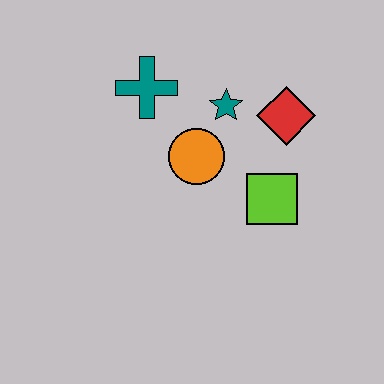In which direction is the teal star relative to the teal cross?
The teal star is to the right of the teal cross.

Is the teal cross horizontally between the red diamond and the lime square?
No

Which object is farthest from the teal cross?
The lime square is farthest from the teal cross.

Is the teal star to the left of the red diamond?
Yes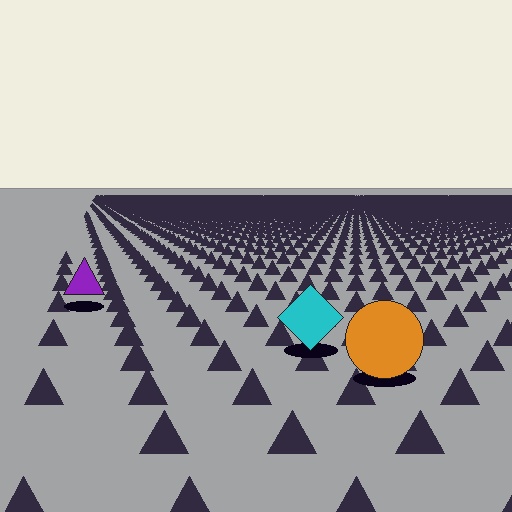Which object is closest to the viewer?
The orange circle is closest. The texture marks near it are larger and more spread out.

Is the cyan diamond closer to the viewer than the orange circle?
No. The orange circle is closer — you can tell from the texture gradient: the ground texture is coarser near it.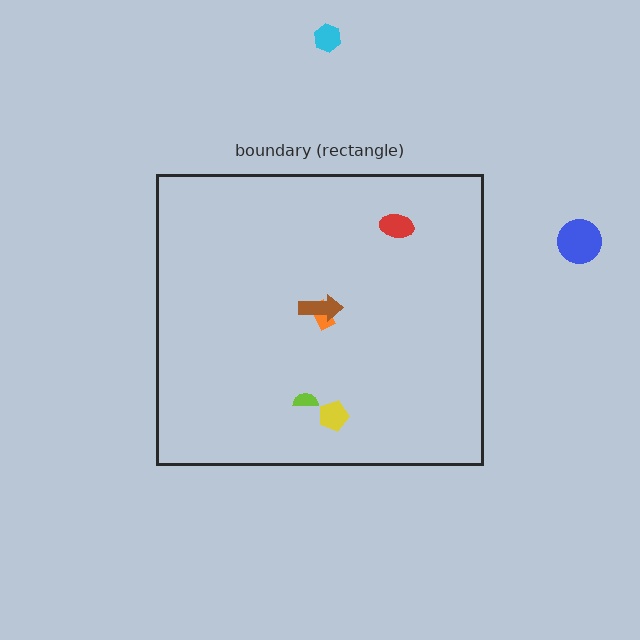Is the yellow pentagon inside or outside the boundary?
Inside.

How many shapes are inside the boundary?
5 inside, 2 outside.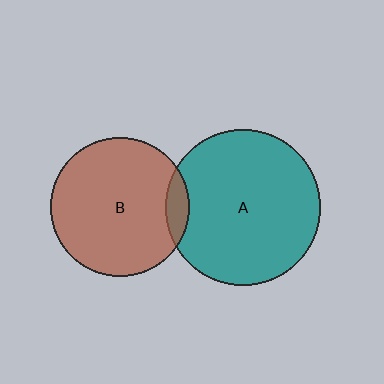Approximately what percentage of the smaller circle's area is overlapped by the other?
Approximately 10%.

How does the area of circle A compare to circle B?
Approximately 1.2 times.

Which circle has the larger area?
Circle A (teal).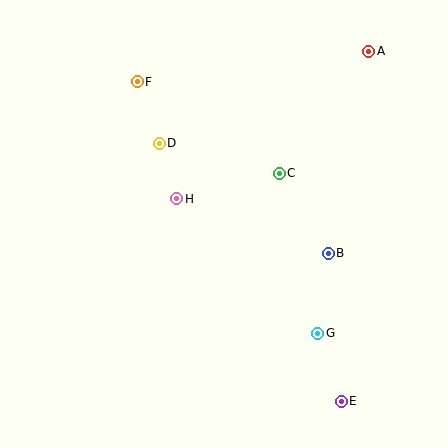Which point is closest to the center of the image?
Point H at (177, 199) is closest to the center.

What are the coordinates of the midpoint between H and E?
The midpoint between H and E is at (259, 300).